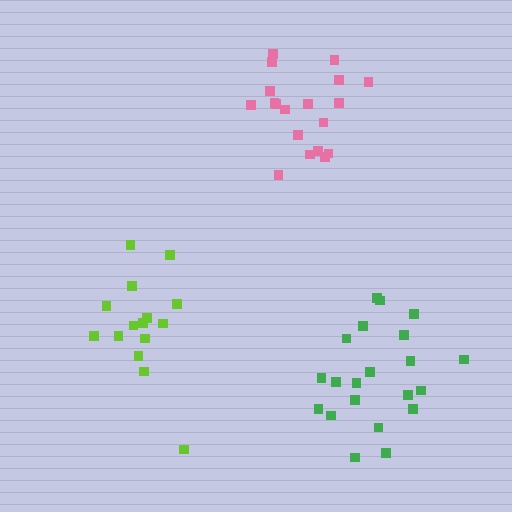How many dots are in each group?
Group 1: 19 dots, Group 2: 21 dots, Group 3: 15 dots (55 total).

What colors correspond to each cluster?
The clusters are colored: pink, green, lime.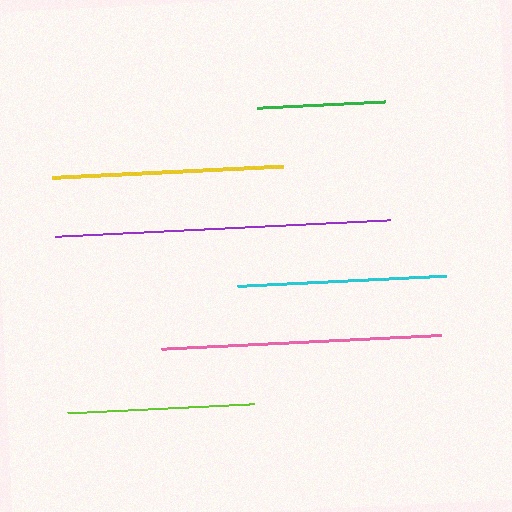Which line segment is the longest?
The purple line is the longest at approximately 335 pixels.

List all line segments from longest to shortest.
From longest to shortest: purple, pink, yellow, cyan, lime, green.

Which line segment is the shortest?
The green line is the shortest at approximately 128 pixels.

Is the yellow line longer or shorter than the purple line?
The purple line is longer than the yellow line.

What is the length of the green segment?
The green segment is approximately 128 pixels long.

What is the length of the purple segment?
The purple segment is approximately 335 pixels long.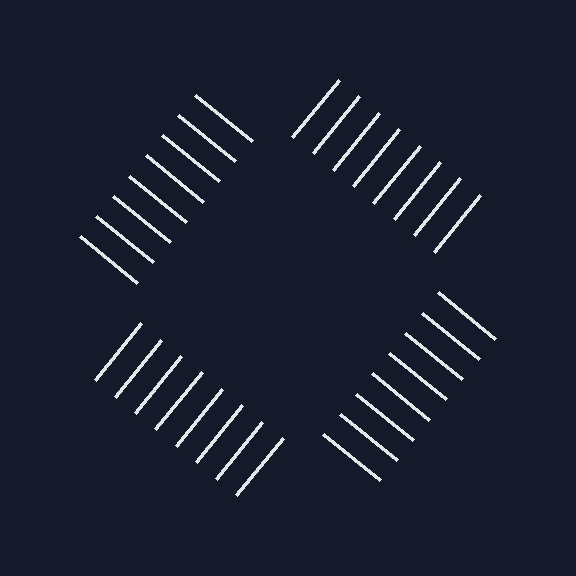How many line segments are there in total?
32 — 8 along each of the 4 edges.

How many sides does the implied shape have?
4 sides — the line-ends trace a square.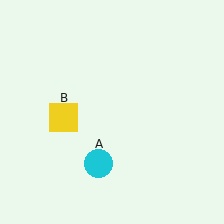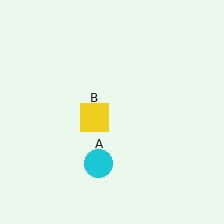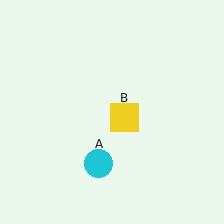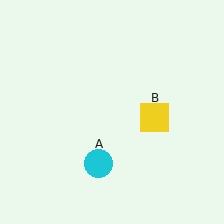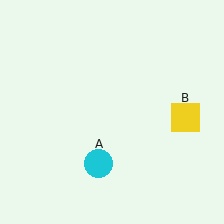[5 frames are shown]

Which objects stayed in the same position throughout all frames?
Cyan circle (object A) remained stationary.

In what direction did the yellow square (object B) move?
The yellow square (object B) moved right.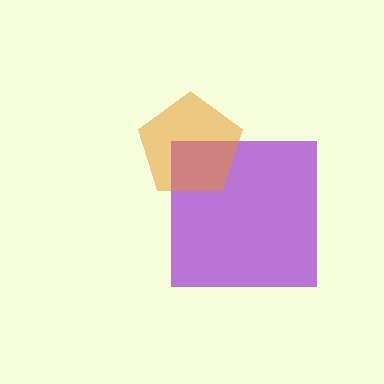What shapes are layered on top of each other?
The layered shapes are: a purple square, an orange pentagon.